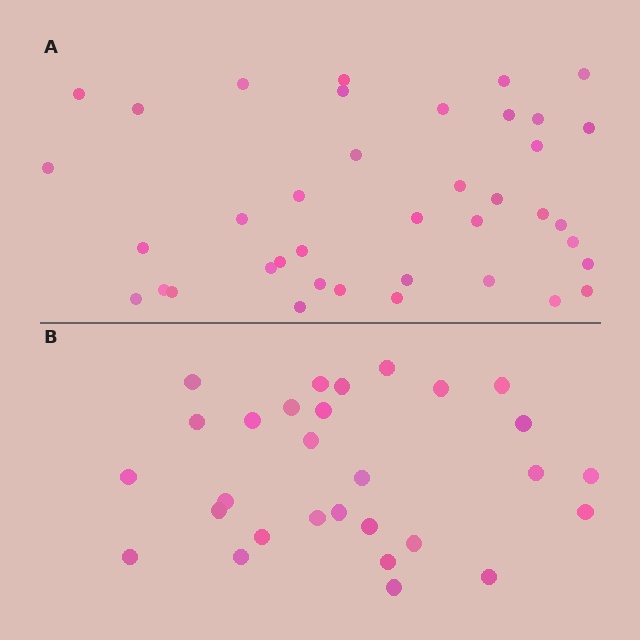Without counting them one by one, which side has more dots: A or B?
Region A (the top region) has more dots.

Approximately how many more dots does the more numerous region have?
Region A has roughly 10 or so more dots than region B.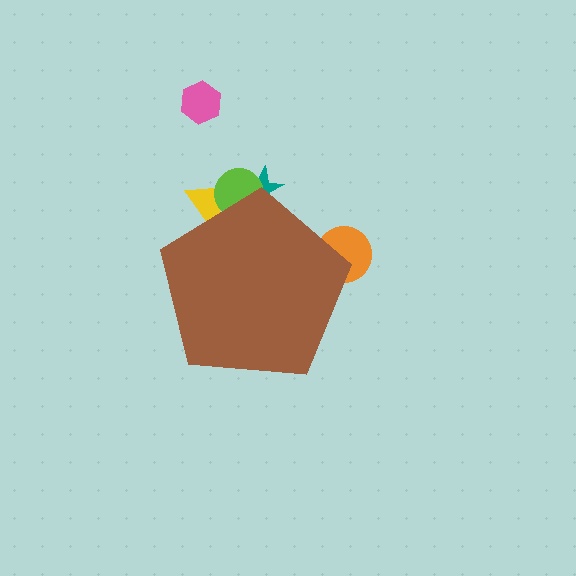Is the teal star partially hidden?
Yes, the teal star is partially hidden behind the brown pentagon.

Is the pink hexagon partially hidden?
No, the pink hexagon is fully visible.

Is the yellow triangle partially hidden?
Yes, the yellow triangle is partially hidden behind the brown pentagon.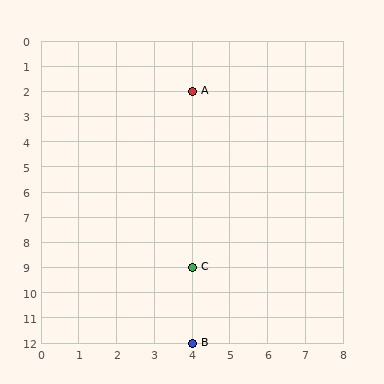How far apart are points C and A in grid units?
Points C and A are 7 rows apart.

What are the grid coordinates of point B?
Point B is at grid coordinates (4, 12).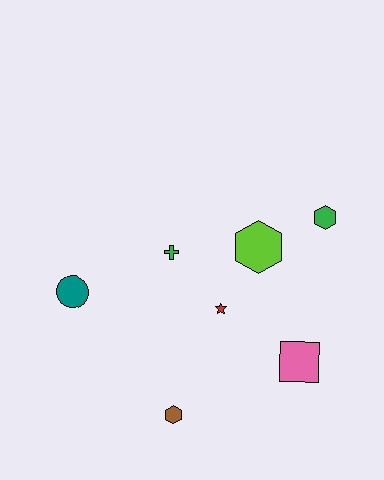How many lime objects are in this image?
There is 1 lime object.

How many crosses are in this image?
There is 1 cross.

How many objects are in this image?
There are 7 objects.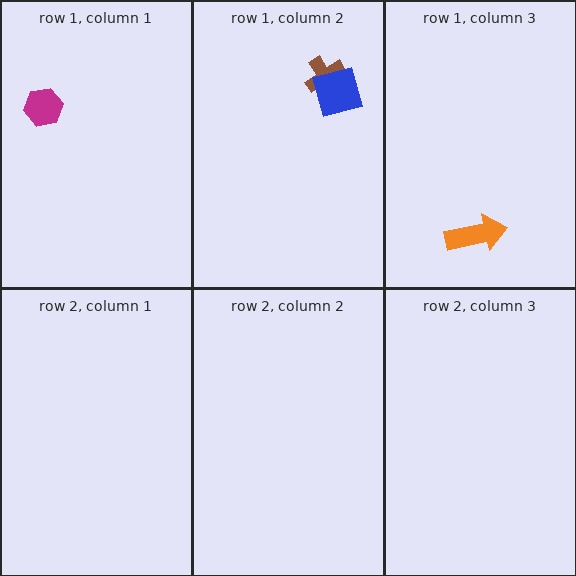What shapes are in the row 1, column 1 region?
The magenta hexagon.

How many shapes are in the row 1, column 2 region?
2.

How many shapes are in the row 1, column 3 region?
1.